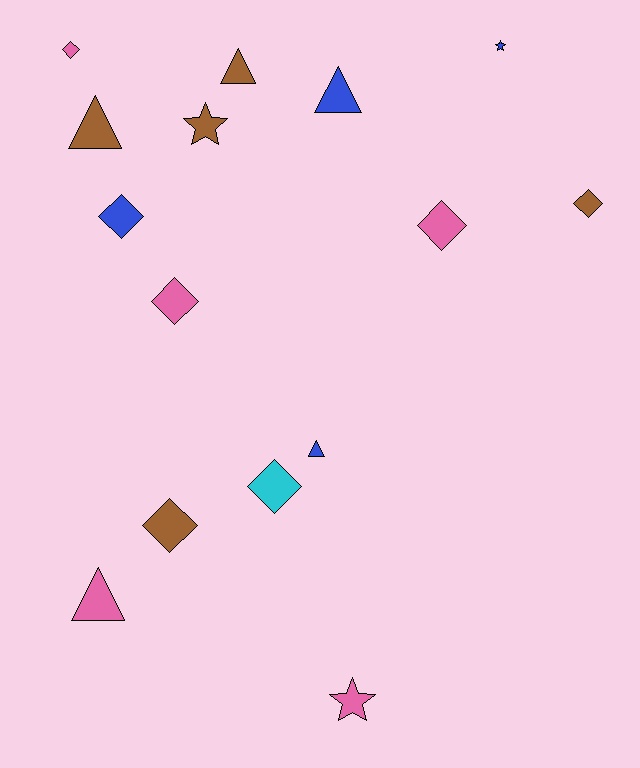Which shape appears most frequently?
Diamond, with 7 objects.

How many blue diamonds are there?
There is 1 blue diamond.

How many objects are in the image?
There are 15 objects.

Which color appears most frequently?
Pink, with 5 objects.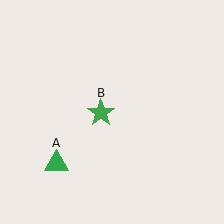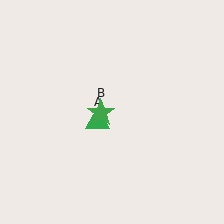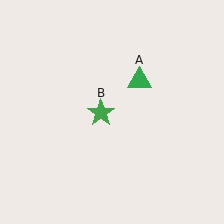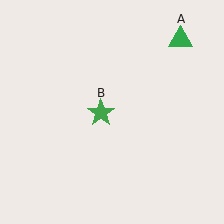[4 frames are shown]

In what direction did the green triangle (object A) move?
The green triangle (object A) moved up and to the right.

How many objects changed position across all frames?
1 object changed position: green triangle (object A).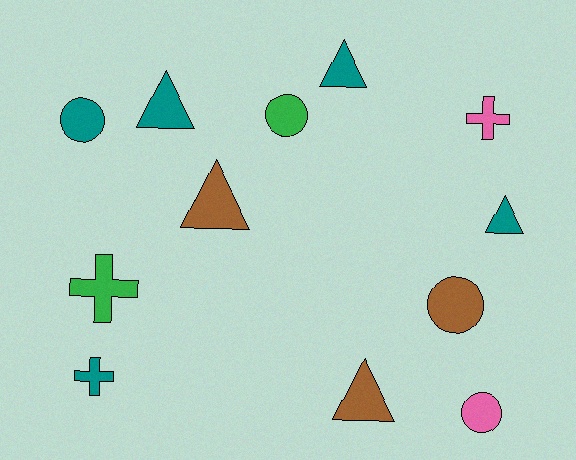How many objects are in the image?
There are 12 objects.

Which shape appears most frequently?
Triangle, with 5 objects.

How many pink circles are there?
There is 1 pink circle.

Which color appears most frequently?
Teal, with 5 objects.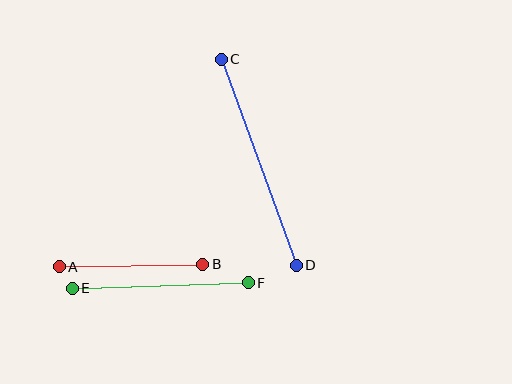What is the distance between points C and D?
The distance is approximately 219 pixels.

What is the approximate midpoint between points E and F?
The midpoint is at approximately (160, 286) pixels.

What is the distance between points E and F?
The distance is approximately 176 pixels.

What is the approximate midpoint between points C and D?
The midpoint is at approximately (259, 162) pixels.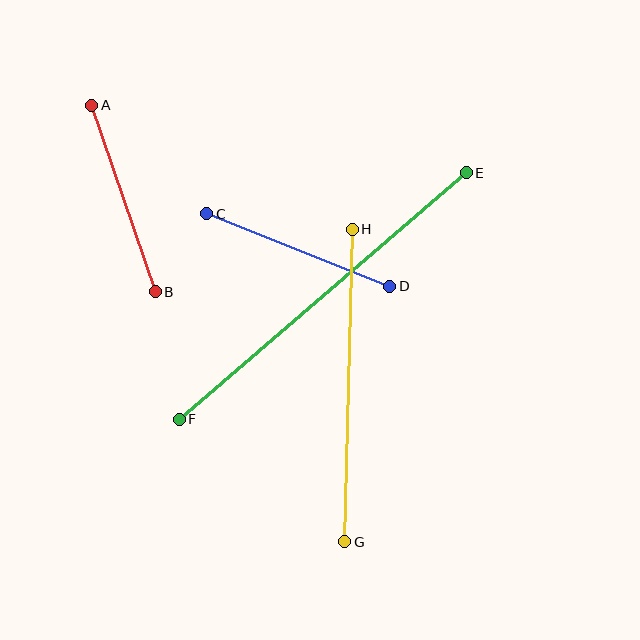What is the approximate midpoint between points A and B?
The midpoint is at approximately (123, 199) pixels.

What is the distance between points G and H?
The distance is approximately 312 pixels.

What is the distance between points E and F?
The distance is approximately 378 pixels.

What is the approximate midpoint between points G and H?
The midpoint is at approximately (348, 386) pixels.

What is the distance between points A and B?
The distance is approximately 197 pixels.